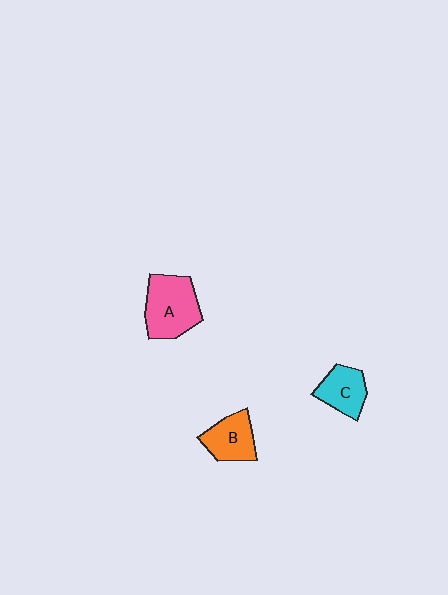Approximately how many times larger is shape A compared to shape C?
Approximately 1.6 times.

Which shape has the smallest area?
Shape C (cyan).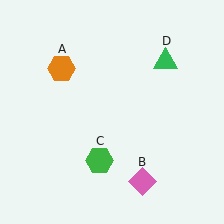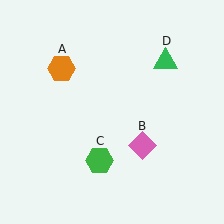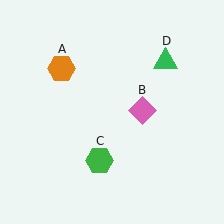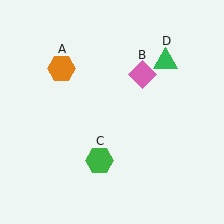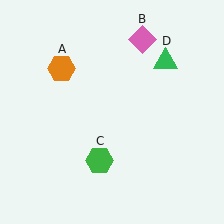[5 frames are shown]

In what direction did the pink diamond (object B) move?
The pink diamond (object B) moved up.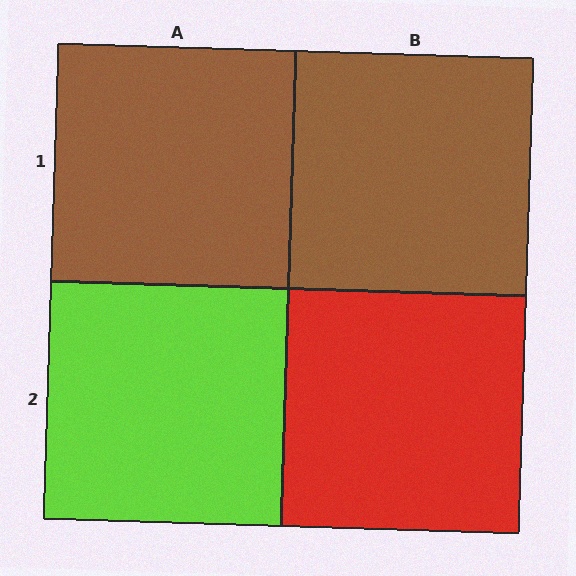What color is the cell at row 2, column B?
Red.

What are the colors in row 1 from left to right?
Brown, brown.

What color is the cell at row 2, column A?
Lime.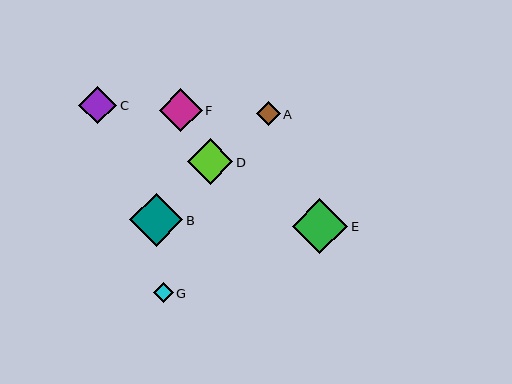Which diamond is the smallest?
Diamond G is the smallest with a size of approximately 19 pixels.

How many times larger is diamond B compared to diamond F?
Diamond B is approximately 1.2 times the size of diamond F.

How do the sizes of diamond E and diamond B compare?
Diamond E and diamond B are approximately the same size.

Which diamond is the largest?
Diamond E is the largest with a size of approximately 56 pixels.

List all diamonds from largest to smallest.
From largest to smallest: E, B, D, F, C, A, G.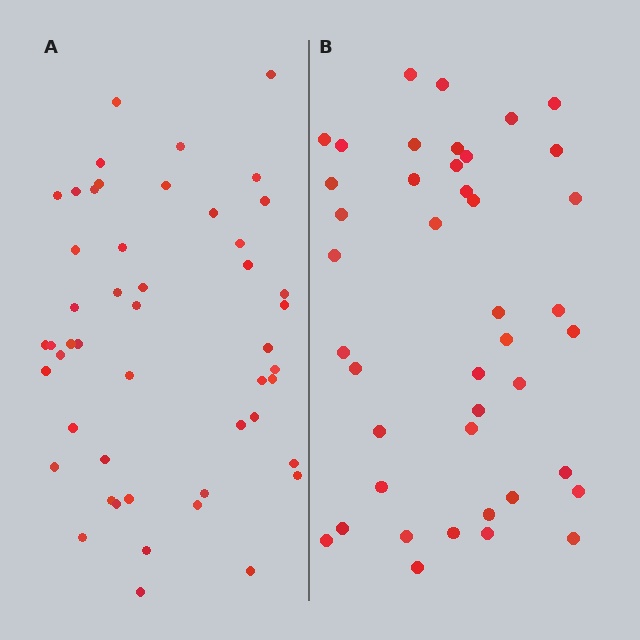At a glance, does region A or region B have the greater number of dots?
Region A (the left region) has more dots.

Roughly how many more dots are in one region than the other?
Region A has roughly 8 or so more dots than region B.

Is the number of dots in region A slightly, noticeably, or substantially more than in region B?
Region A has only slightly more — the two regions are fairly close. The ratio is roughly 1.2 to 1.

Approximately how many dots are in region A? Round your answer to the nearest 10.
About 50 dots. (The exact count is 49, which rounds to 50.)